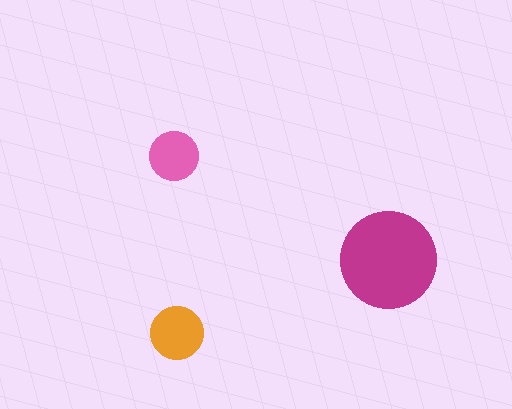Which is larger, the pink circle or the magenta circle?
The magenta one.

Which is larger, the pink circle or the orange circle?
The orange one.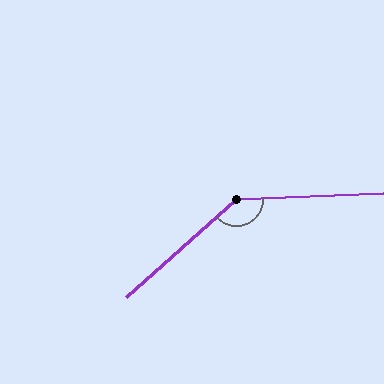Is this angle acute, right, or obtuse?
It is obtuse.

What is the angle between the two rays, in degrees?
Approximately 141 degrees.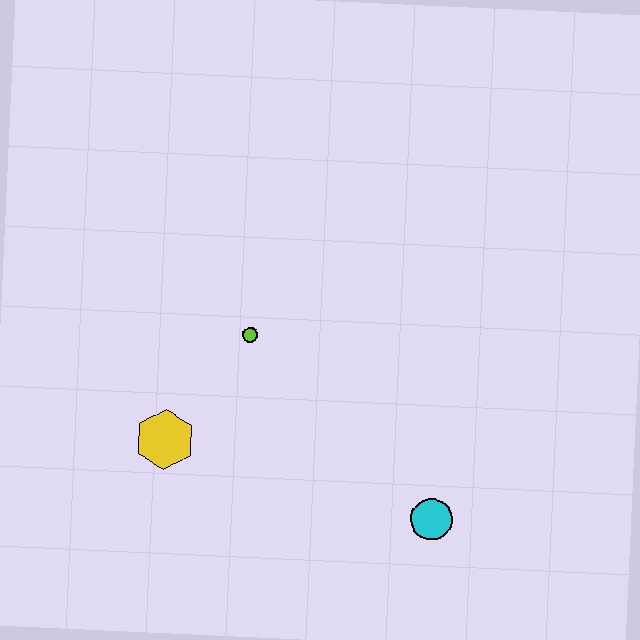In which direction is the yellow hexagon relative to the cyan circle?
The yellow hexagon is to the left of the cyan circle.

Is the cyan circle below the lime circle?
Yes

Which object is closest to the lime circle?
The yellow hexagon is closest to the lime circle.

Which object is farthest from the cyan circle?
The yellow hexagon is farthest from the cyan circle.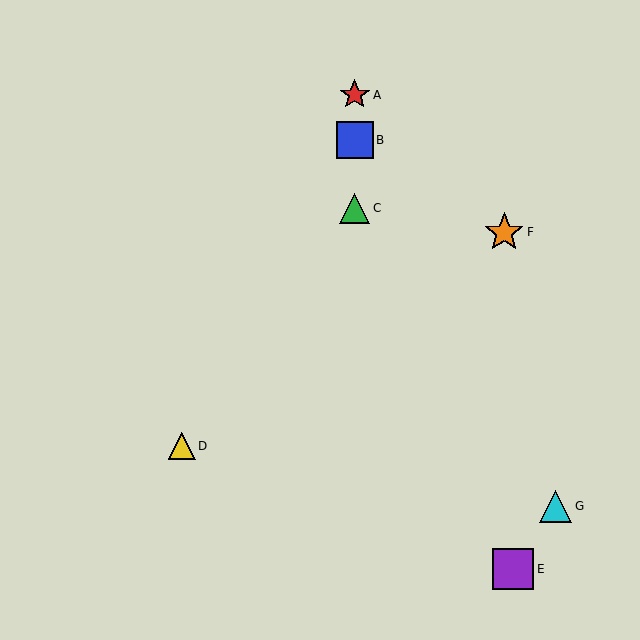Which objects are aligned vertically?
Objects A, B, C are aligned vertically.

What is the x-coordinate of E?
Object E is at x≈513.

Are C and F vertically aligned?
No, C is at x≈355 and F is at x≈504.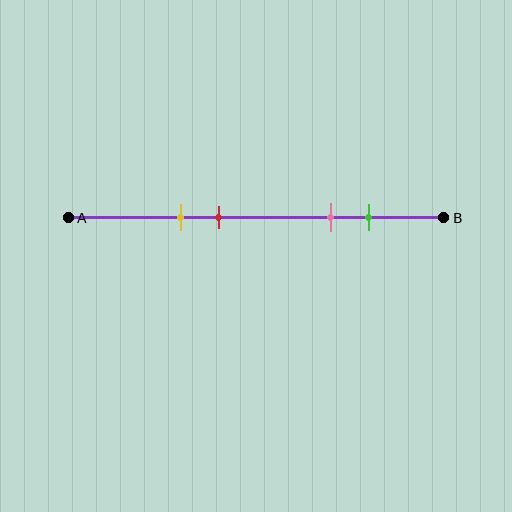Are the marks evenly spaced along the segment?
No, the marks are not evenly spaced.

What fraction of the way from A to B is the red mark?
The red mark is approximately 40% (0.4) of the way from A to B.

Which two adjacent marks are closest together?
The yellow and red marks are the closest adjacent pair.